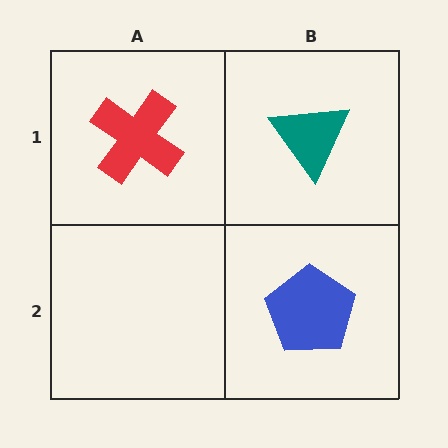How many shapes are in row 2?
1 shape.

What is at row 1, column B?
A teal triangle.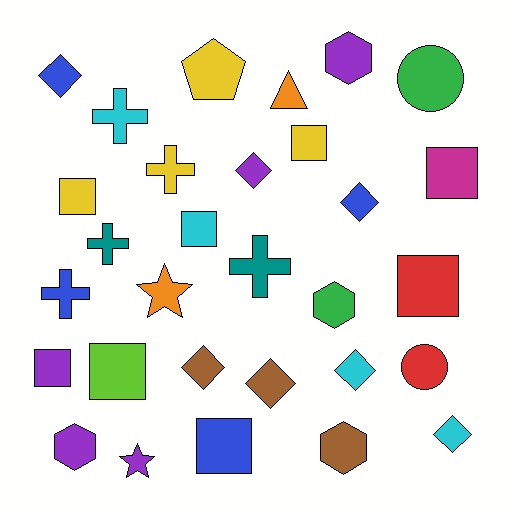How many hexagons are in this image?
There are 4 hexagons.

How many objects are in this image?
There are 30 objects.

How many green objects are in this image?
There are 2 green objects.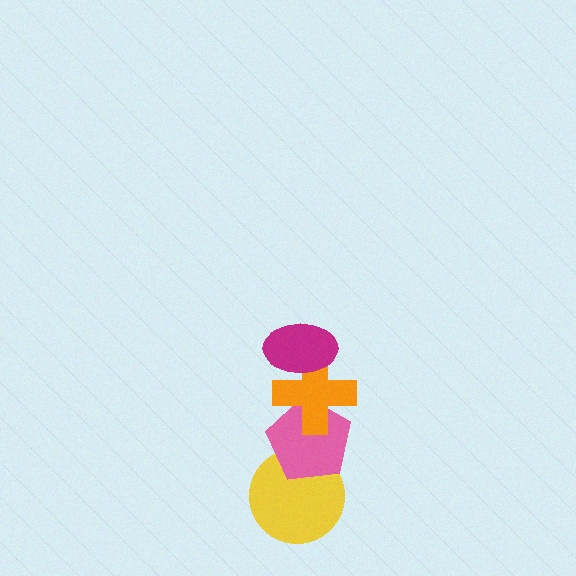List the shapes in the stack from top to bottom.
From top to bottom: the magenta ellipse, the orange cross, the pink pentagon, the yellow circle.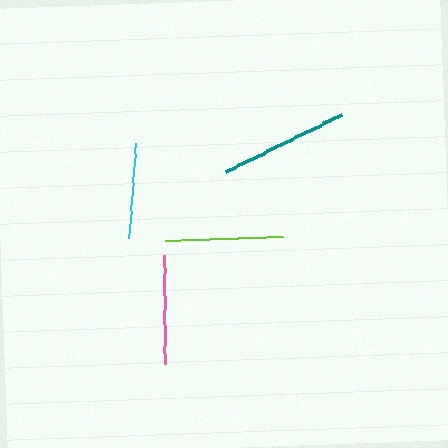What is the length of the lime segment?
The lime segment is approximately 118 pixels long.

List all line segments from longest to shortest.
From longest to shortest: teal, lime, pink, cyan.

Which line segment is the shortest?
The cyan line is the shortest at approximately 95 pixels.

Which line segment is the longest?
The teal line is the longest at approximately 129 pixels.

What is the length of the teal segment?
The teal segment is approximately 129 pixels long.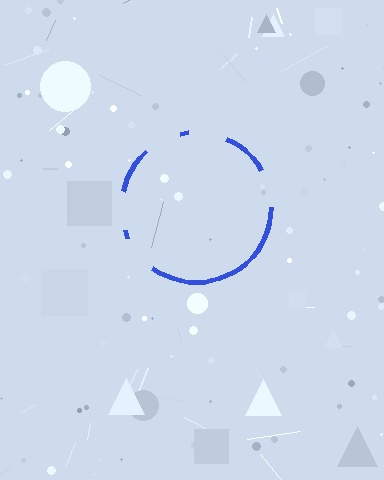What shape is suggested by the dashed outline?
The dashed outline suggests a circle.